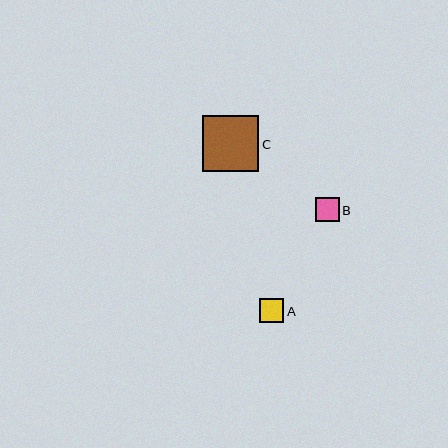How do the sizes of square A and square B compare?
Square A and square B are approximately the same size.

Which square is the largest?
Square C is the largest with a size of approximately 56 pixels.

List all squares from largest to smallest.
From largest to smallest: C, A, B.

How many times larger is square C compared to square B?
Square C is approximately 2.3 times the size of square B.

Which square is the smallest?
Square B is the smallest with a size of approximately 24 pixels.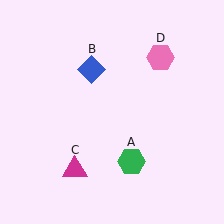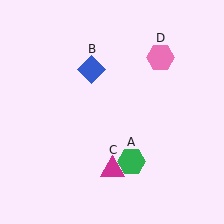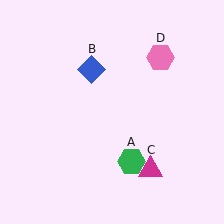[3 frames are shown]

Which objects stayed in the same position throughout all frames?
Green hexagon (object A) and blue diamond (object B) and pink hexagon (object D) remained stationary.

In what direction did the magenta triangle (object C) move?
The magenta triangle (object C) moved right.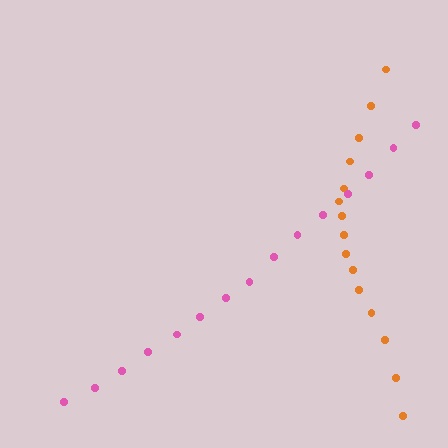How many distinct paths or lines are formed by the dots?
There are 2 distinct paths.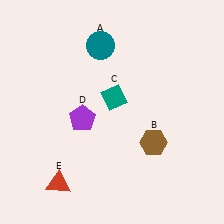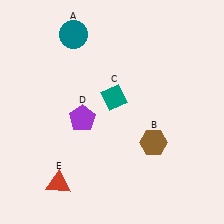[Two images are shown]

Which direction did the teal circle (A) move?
The teal circle (A) moved left.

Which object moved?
The teal circle (A) moved left.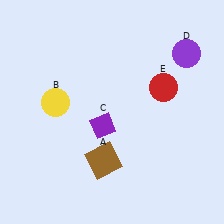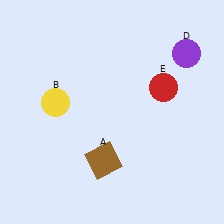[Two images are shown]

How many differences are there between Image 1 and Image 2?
There is 1 difference between the two images.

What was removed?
The purple diamond (C) was removed in Image 2.